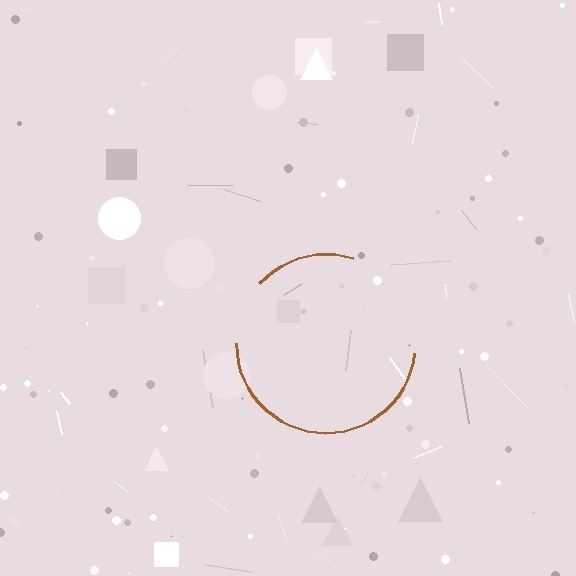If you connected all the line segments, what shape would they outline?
They would outline a circle.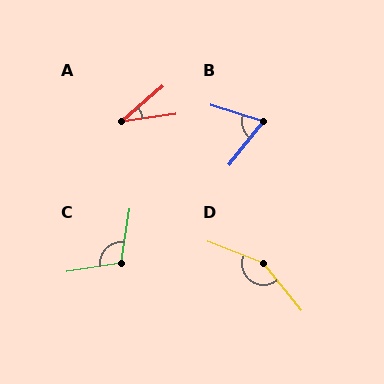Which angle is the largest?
D, at approximately 150 degrees.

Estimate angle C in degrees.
Approximately 109 degrees.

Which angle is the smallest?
A, at approximately 33 degrees.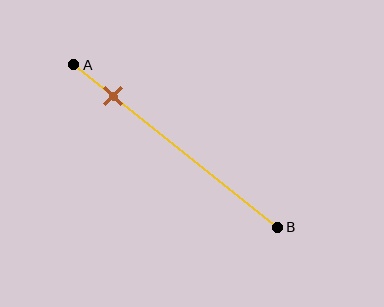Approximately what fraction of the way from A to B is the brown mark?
The brown mark is approximately 20% of the way from A to B.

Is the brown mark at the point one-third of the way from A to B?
No, the mark is at about 20% from A, not at the 33% one-third point.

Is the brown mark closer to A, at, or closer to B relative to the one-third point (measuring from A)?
The brown mark is closer to point A than the one-third point of segment AB.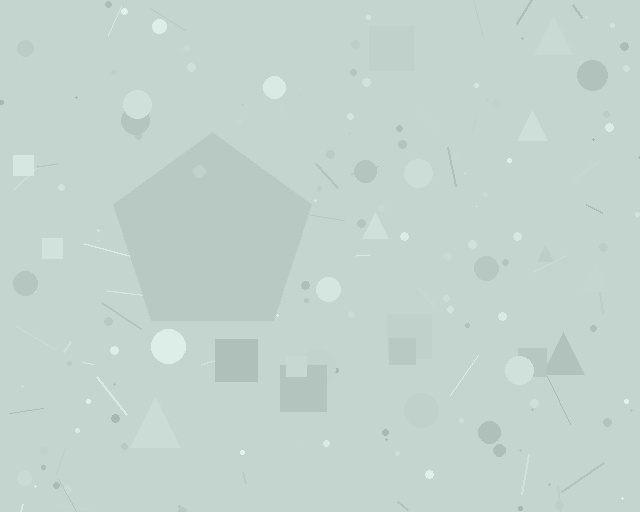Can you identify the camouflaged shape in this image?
The camouflaged shape is a pentagon.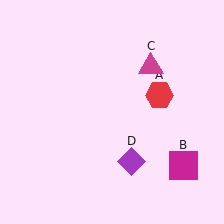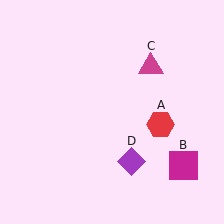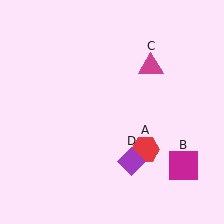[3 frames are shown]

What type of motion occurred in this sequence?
The red hexagon (object A) rotated clockwise around the center of the scene.